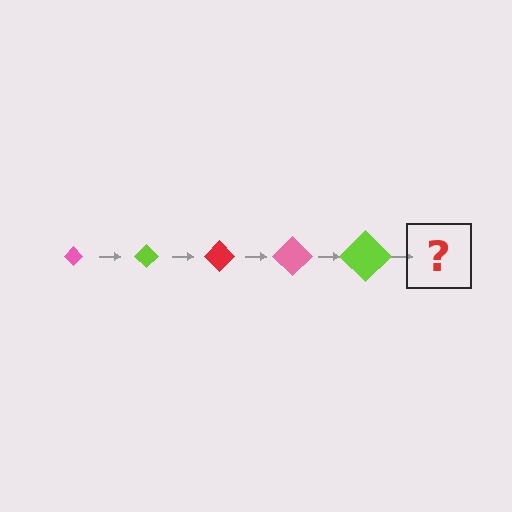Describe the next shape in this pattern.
It should be a red diamond, larger than the previous one.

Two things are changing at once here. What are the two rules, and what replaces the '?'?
The two rules are that the diamond grows larger each step and the color cycles through pink, lime, and red. The '?' should be a red diamond, larger than the previous one.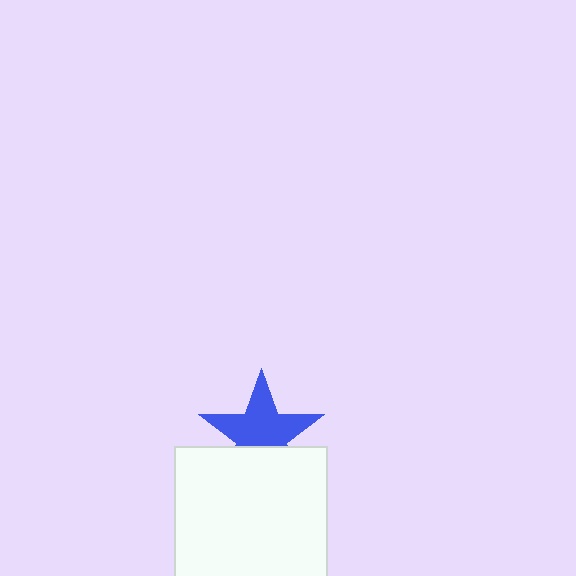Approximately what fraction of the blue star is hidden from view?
Roughly 34% of the blue star is hidden behind the white square.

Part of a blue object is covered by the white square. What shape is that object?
It is a star.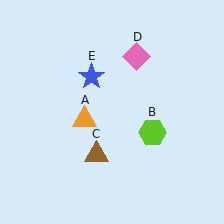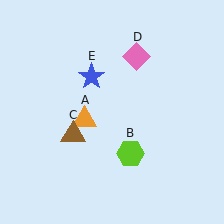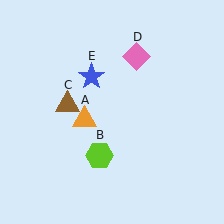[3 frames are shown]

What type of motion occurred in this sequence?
The lime hexagon (object B), brown triangle (object C) rotated clockwise around the center of the scene.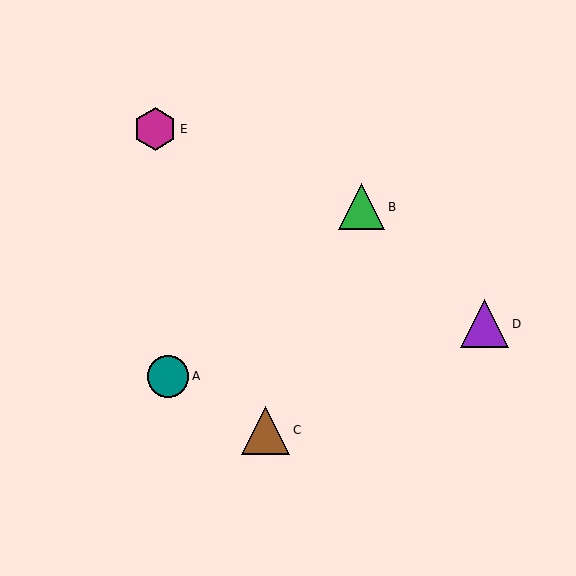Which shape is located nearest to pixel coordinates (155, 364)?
The teal circle (labeled A) at (168, 376) is nearest to that location.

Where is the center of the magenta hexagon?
The center of the magenta hexagon is at (155, 129).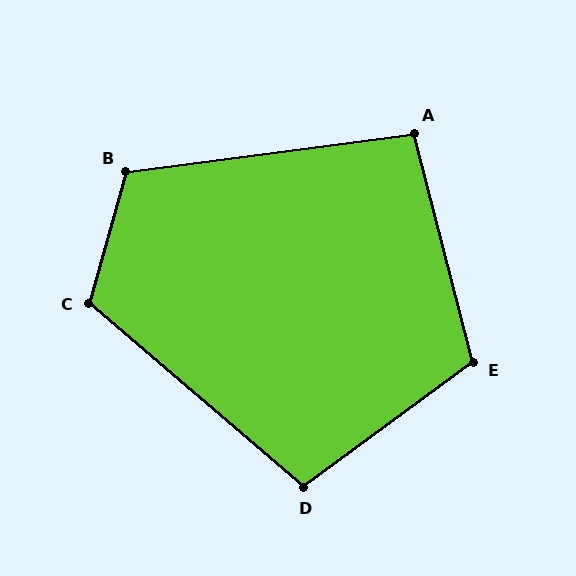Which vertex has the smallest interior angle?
A, at approximately 97 degrees.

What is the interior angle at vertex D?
Approximately 103 degrees (obtuse).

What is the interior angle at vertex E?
Approximately 112 degrees (obtuse).